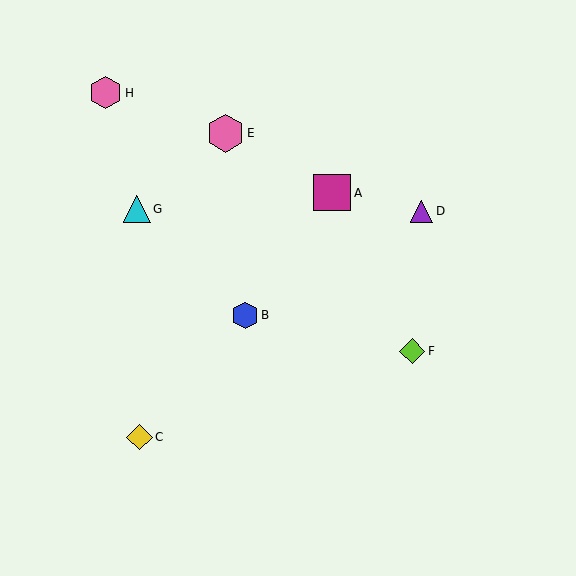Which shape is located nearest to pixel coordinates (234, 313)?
The blue hexagon (labeled B) at (245, 315) is nearest to that location.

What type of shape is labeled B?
Shape B is a blue hexagon.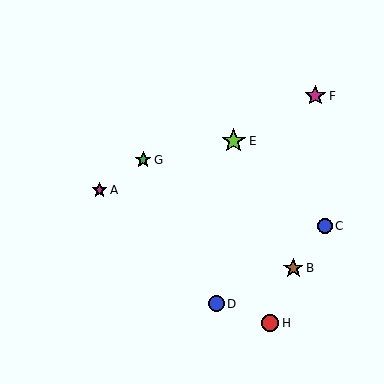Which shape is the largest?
The lime star (labeled E) is the largest.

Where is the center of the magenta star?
The center of the magenta star is at (100, 190).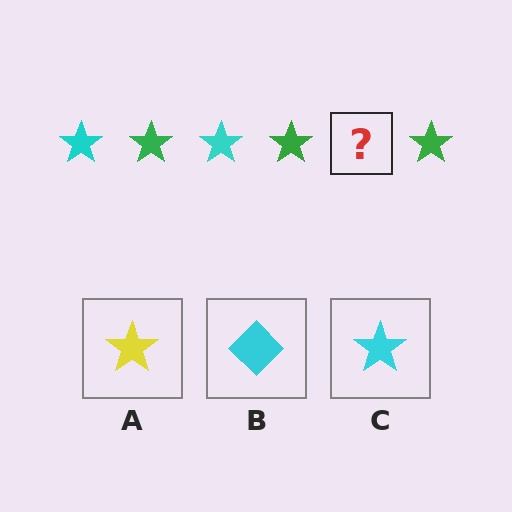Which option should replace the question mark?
Option C.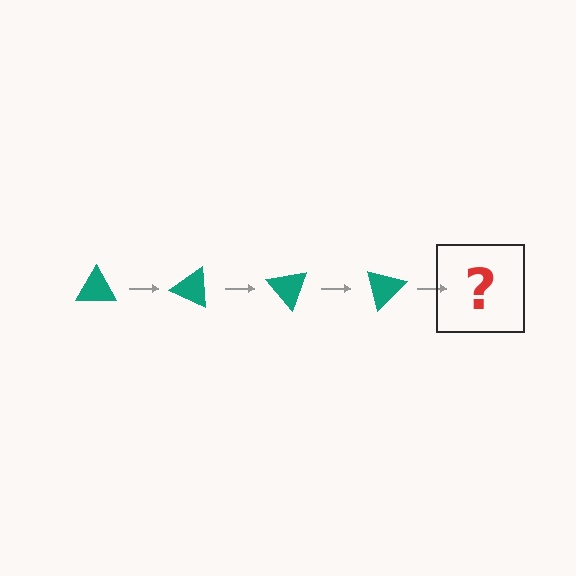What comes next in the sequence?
The next element should be a teal triangle rotated 100 degrees.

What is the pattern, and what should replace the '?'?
The pattern is that the triangle rotates 25 degrees each step. The '?' should be a teal triangle rotated 100 degrees.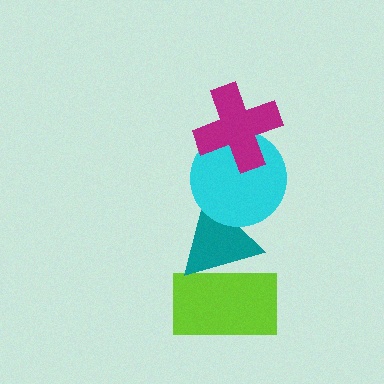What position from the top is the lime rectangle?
The lime rectangle is 4th from the top.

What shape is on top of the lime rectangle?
The teal triangle is on top of the lime rectangle.